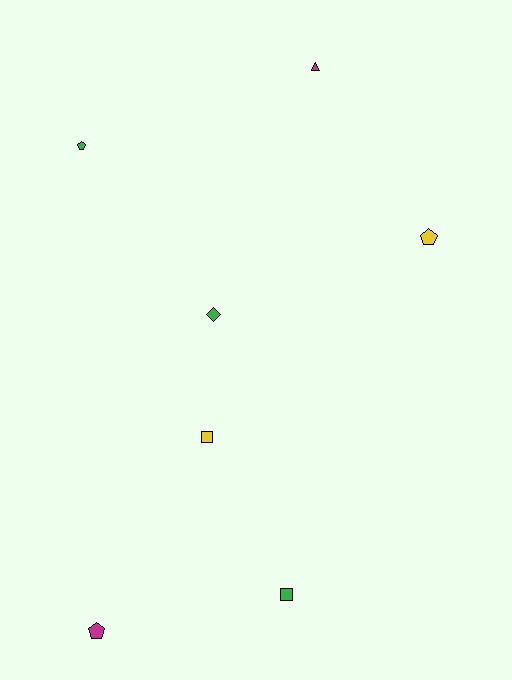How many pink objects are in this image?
There are no pink objects.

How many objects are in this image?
There are 7 objects.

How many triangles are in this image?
There is 1 triangle.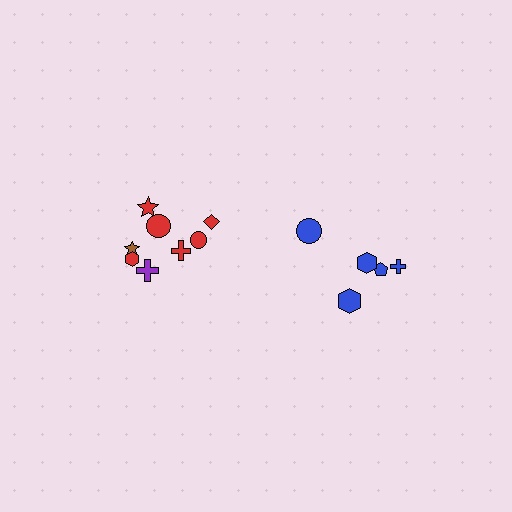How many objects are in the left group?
There are 8 objects.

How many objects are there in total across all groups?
There are 13 objects.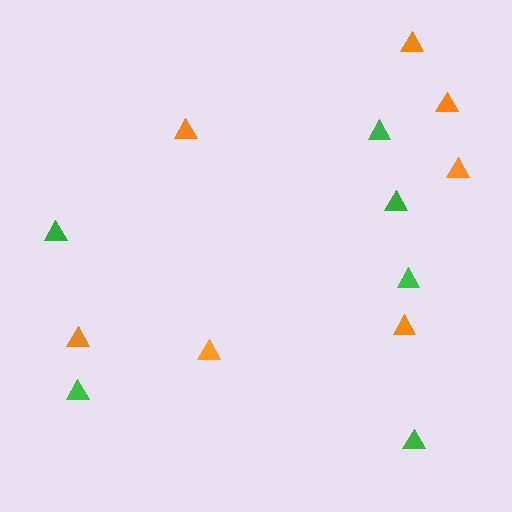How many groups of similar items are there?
There are 2 groups: one group of orange triangles (7) and one group of green triangles (6).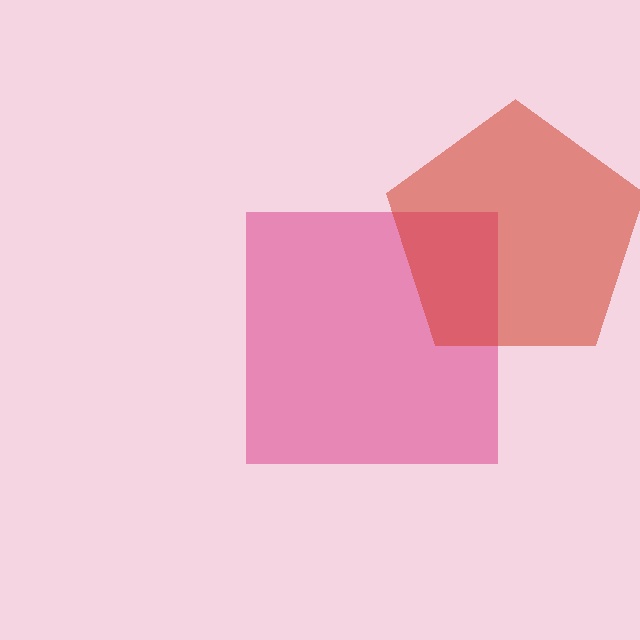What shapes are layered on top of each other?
The layered shapes are: a pink square, a red pentagon.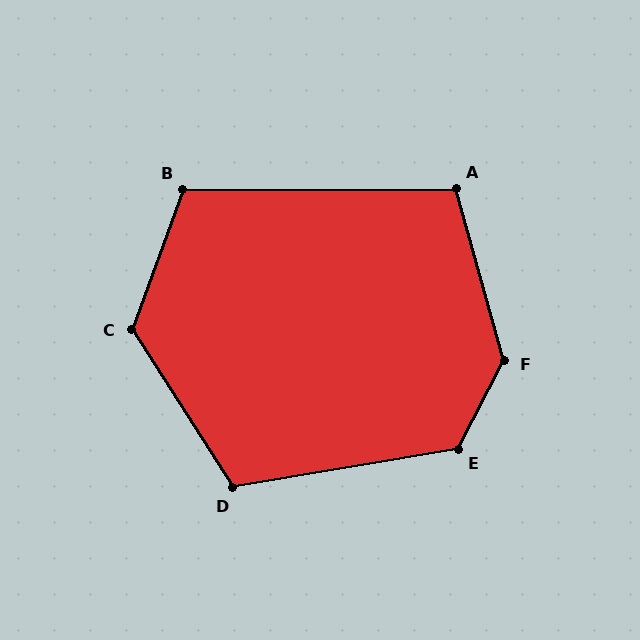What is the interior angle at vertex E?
Approximately 127 degrees (obtuse).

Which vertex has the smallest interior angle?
A, at approximately 106 degrees.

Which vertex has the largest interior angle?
F, at approximately 136 degrees.